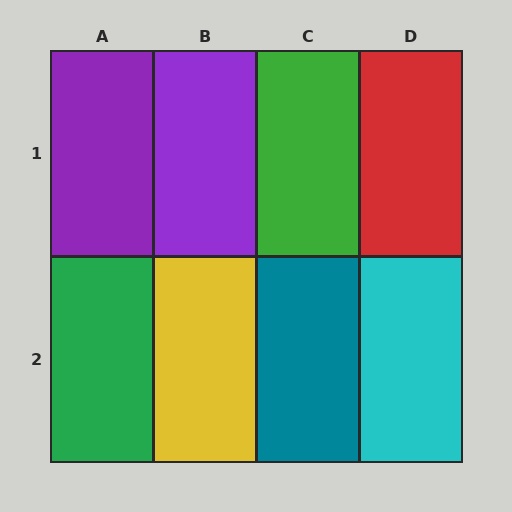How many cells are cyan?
1 cell is cyan.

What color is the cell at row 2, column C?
Teal.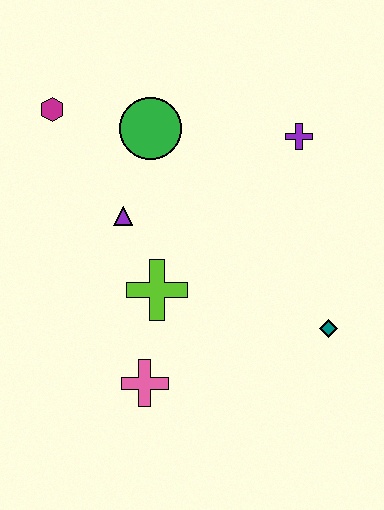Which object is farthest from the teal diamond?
The magenta hexagon is farthest from the teal diamond.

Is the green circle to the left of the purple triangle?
No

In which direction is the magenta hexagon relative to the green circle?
The magenta hexagon is to the left of the green circle.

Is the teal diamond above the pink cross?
Yes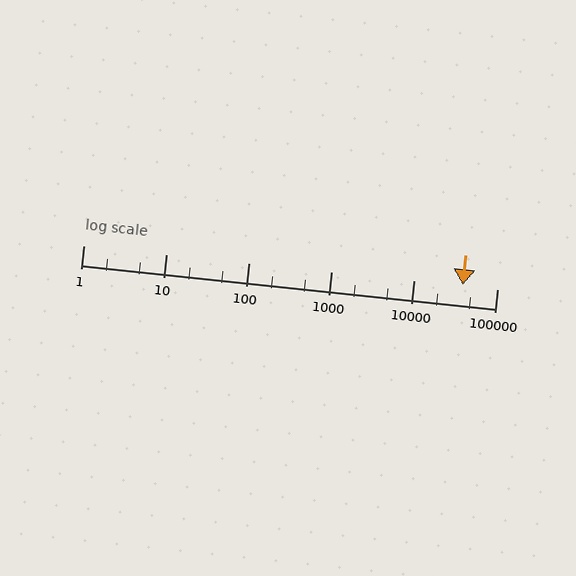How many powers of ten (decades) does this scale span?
The scale spans 5 decades, from 1 to 100000.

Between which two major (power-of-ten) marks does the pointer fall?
The pointer is between 10000 and 100000.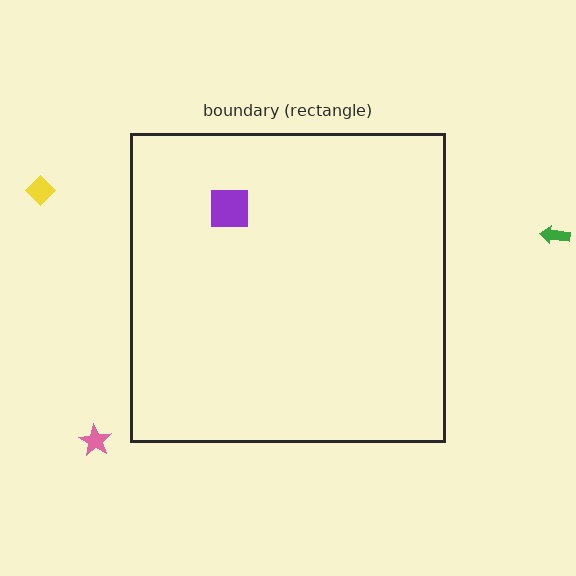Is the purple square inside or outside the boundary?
Inside.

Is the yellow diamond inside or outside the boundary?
Outside.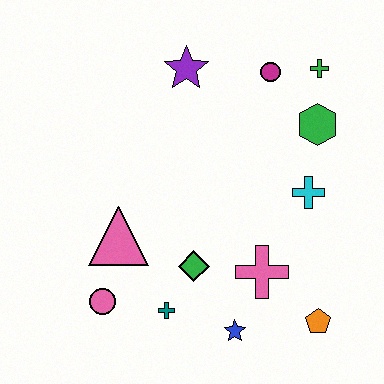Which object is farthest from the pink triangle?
The green cross is farthest from the pink triangle.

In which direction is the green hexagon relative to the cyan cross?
The green hexagon is above the cyan cross.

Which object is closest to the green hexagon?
The green cross is closest to the green hexagon.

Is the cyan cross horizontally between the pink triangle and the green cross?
Yes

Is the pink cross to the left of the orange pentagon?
Yes